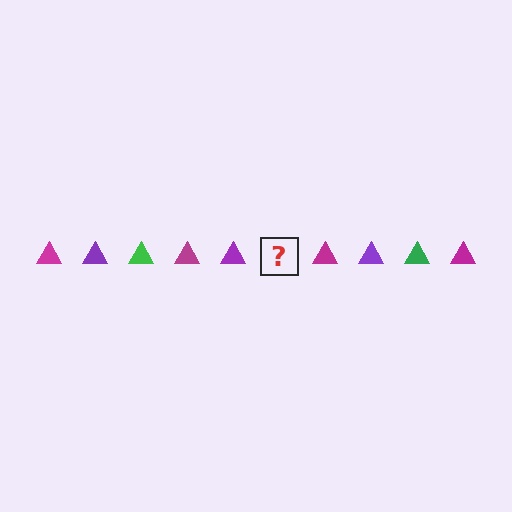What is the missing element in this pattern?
The missing element is a green triangle.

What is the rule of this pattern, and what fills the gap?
The rule is that the pattern cycles through magenta, purple, green triangles. The gap should be filled with a green triangle.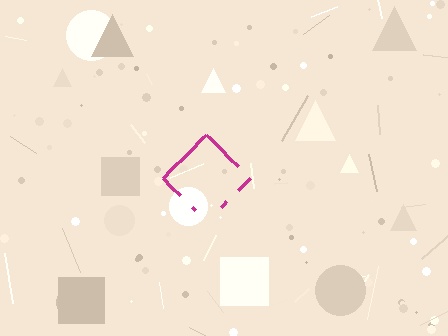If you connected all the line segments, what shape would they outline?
They would outline a diamond.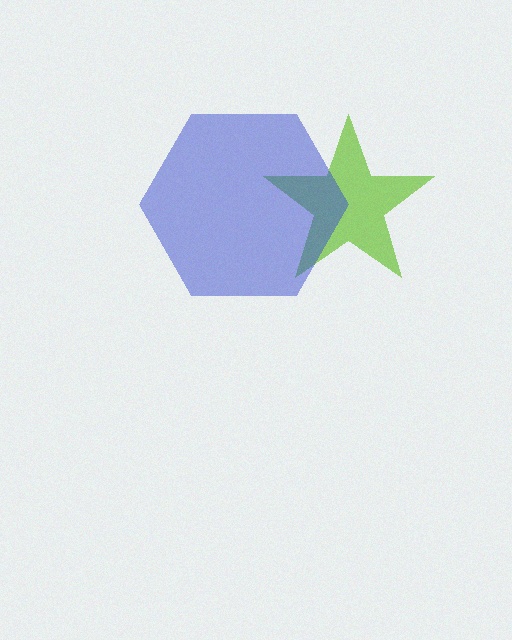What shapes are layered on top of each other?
The layered shapes are: a lime star, a blue hexagon.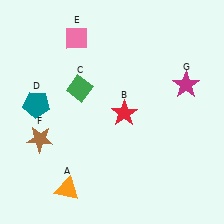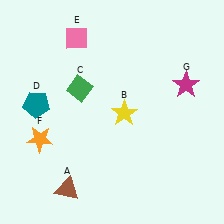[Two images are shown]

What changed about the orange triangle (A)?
In Image 1, A is orange. In Image 2, it changed to brown.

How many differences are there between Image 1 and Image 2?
There are 3 differences between the two images.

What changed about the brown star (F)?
In Image 1, F is brown. In Image 2, it changed to orange.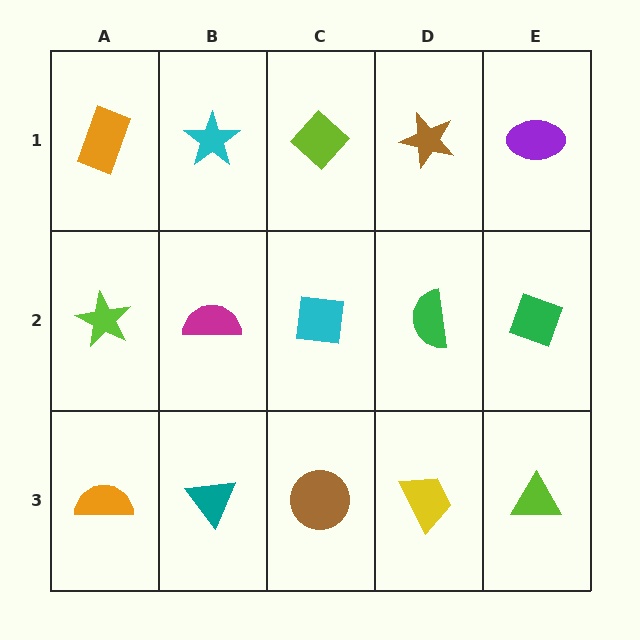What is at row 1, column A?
An orange rectangle.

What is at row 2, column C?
A cyan square.